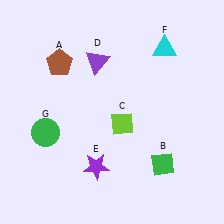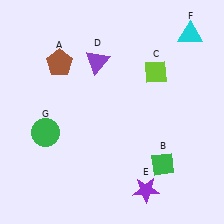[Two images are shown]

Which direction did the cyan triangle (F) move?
The cyan triangle (F) moved right.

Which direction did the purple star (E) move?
The purple star (E) moved right.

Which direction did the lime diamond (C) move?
The lime diamond (C) moved up.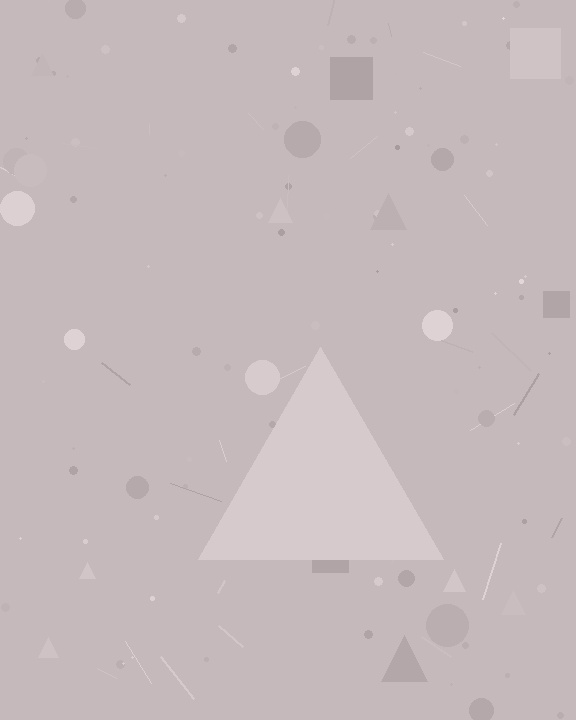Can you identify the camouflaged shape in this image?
The camouflaged shape is a triangle.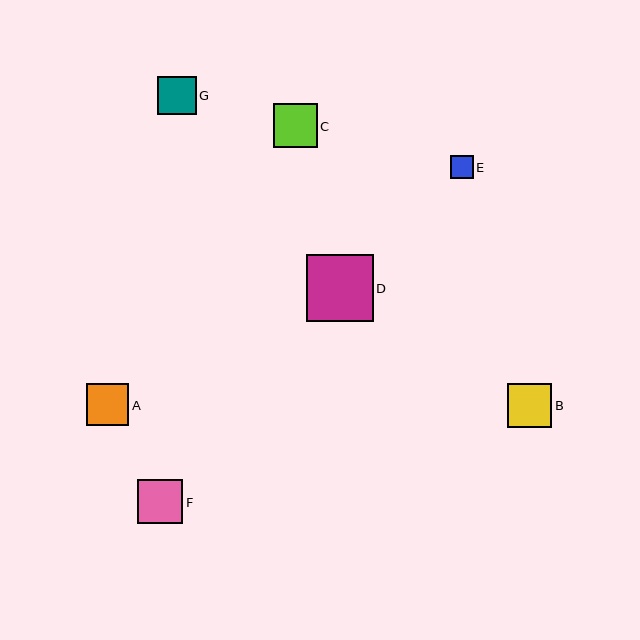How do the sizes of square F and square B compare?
Square F and square B are approximately the same size.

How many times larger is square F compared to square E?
Square F is approximately 2.0 times the size of square E.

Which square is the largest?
Square D is the largest with a size of approximately 67 pixels.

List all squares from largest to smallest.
From largest to smallest: D, F, C, B, A, G, E.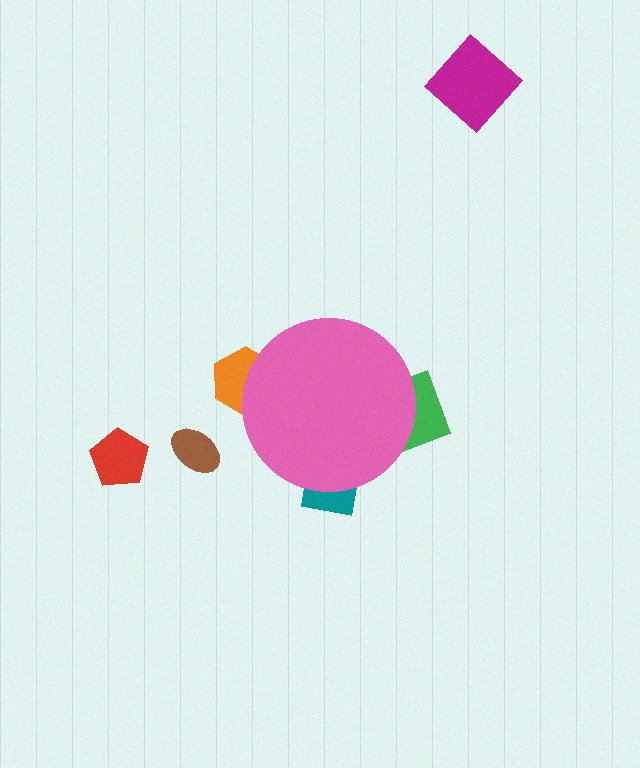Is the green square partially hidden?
Yes, the green square is partially hidden behind the pink circle.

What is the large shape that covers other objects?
A pink circle.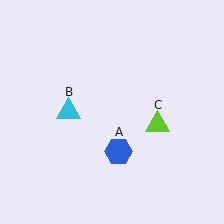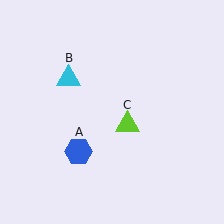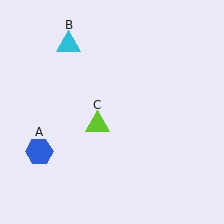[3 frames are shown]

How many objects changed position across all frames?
3 objects changed position: blue hexagon (object A), cyan triangle (object B), lime triangle (object C).